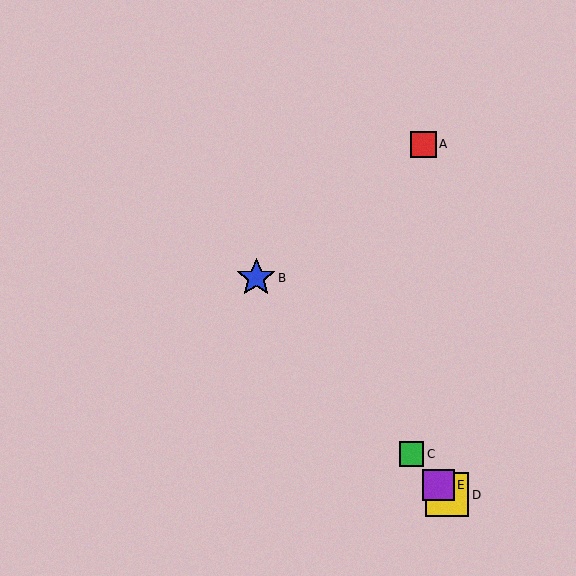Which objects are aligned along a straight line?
Objects B, C, D, E are aligned along a straight line.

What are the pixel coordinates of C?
Object C is at (411, 454).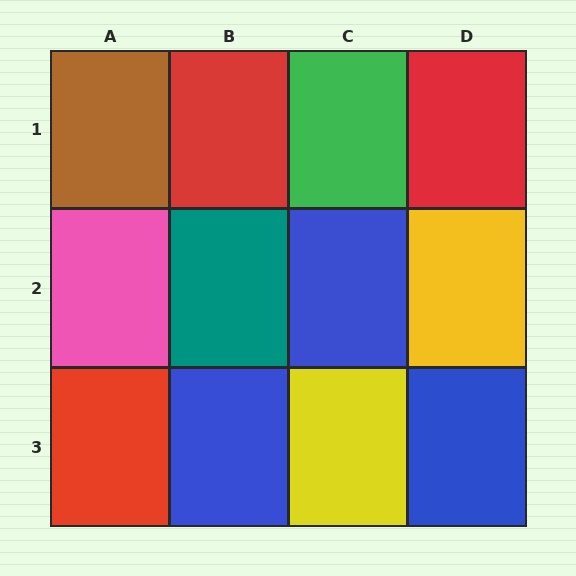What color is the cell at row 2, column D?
Yellow.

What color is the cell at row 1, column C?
Green.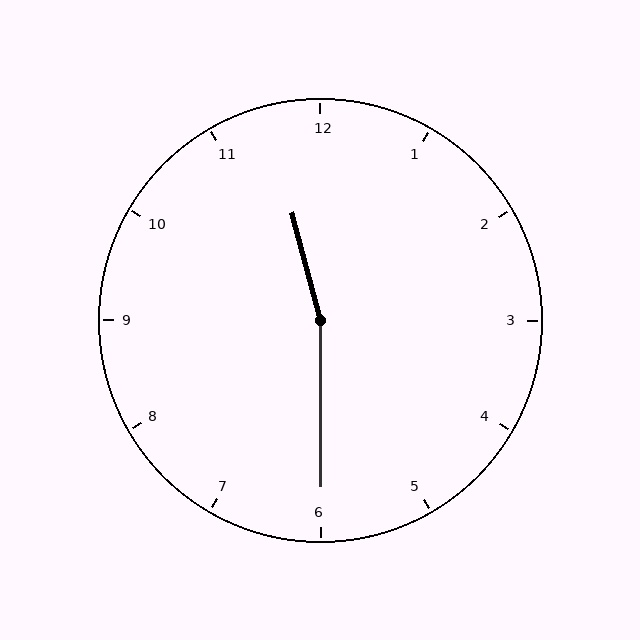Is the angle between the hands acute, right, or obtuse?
It is obtuse.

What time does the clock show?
11:30.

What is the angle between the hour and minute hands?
Approximately 165 degrees.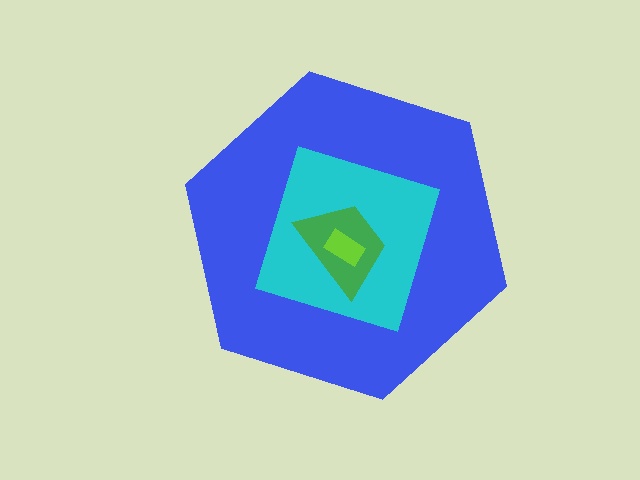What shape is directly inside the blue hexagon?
The cyan square.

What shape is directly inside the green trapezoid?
The lime rectangle.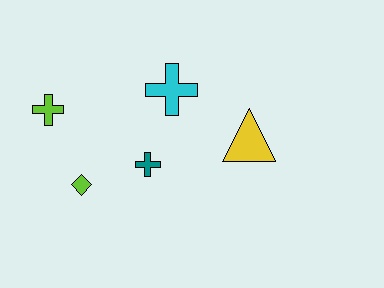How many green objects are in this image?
There are no green objects.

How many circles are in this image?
There are no circles.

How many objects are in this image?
There are 5 objects.